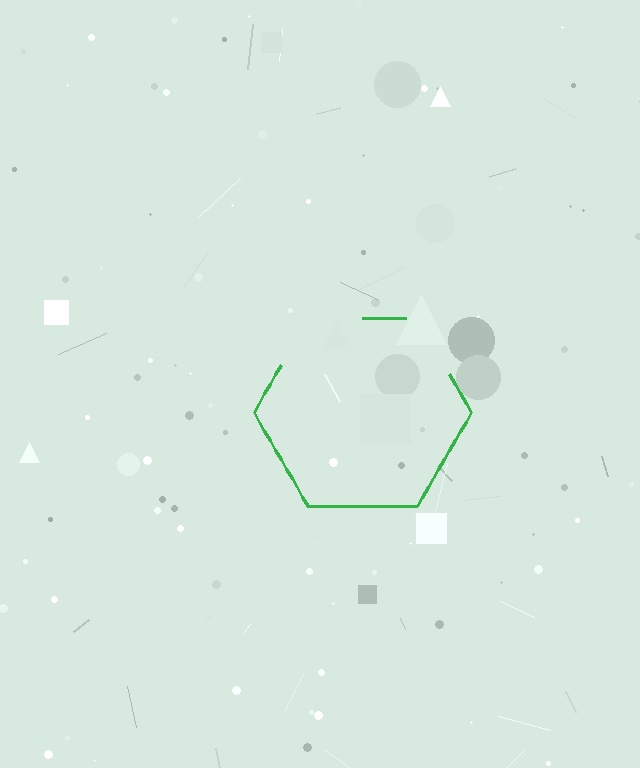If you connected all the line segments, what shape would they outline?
They would outline a hexagon.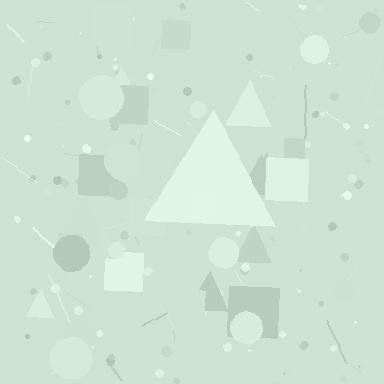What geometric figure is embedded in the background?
A triangle is embedded in the background.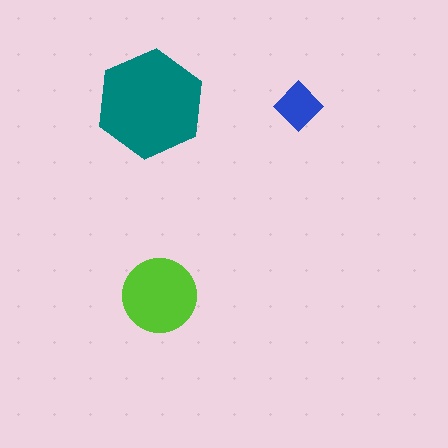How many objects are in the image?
There are 3 objects in the image.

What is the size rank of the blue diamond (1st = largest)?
3rd.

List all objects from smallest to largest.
The blue diamond, the lime circle, the teal hexagon.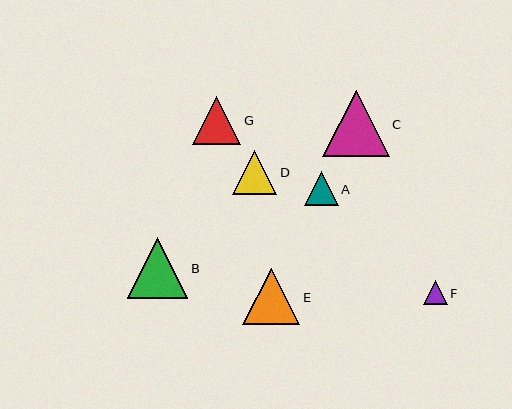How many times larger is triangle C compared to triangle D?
Triangle C is approximately 1.5 times the size of triangle D.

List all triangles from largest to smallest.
From largest to smallest: C, B, E, G, D, A, F.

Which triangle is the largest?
Triangle C is the largest with a size of approximately 66 pixels.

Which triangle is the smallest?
Triangle F is the smallest with a size of approximately 24 pixels.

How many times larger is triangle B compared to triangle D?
Triangle B is approximately 1.4 times the size of triangle D.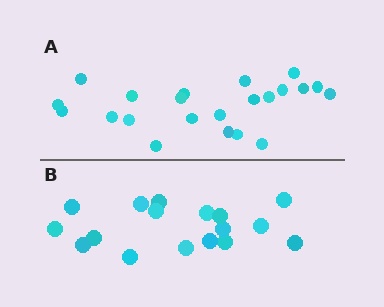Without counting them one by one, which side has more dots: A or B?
Region A (the top region) has more dots.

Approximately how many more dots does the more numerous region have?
Region A has about 5 more dots than region B.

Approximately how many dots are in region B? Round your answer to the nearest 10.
About 20 dots. (The exact count is 17, which rounds to 20.)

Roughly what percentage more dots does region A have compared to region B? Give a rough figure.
About 30% more.